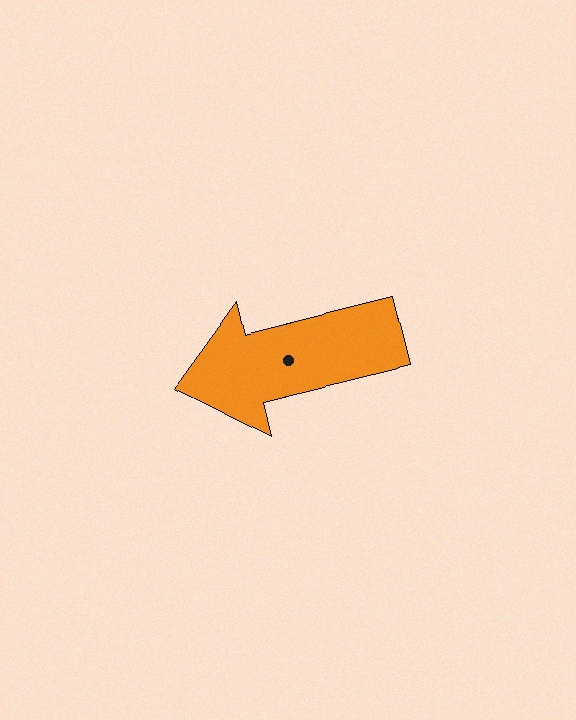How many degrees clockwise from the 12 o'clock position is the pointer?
Approximately 256 degrees.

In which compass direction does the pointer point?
West.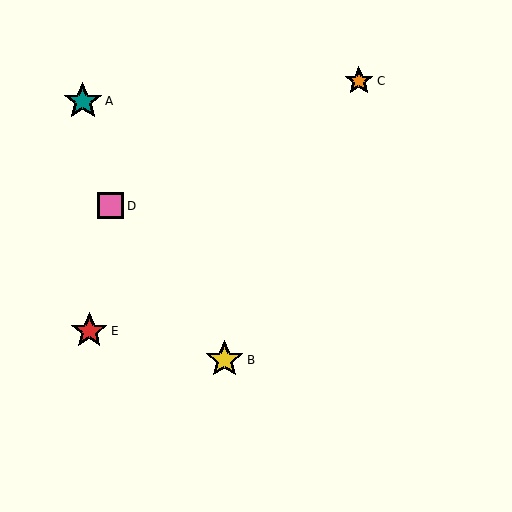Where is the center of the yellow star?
The center of the yellow star is at (225, 360).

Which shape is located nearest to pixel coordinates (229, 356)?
The yellow star (labeled B) at (225, 360) is nearest to that location.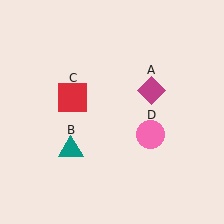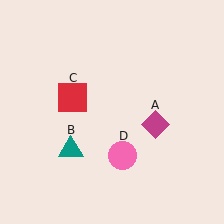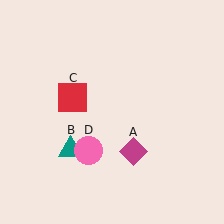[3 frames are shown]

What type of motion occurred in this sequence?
The magenta diamond (object A), pink circle (object D) rotated clockwise around the center of the scene.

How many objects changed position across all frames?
2 objects changed position: magenta diamond (object A), pink circle (object D).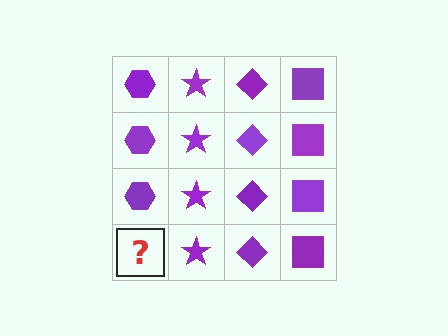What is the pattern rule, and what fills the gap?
The rule is that each column has a consistent shape. The gap should be filled with a purple hexagon.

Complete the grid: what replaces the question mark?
The question mark should be replaced with a purple hexagon.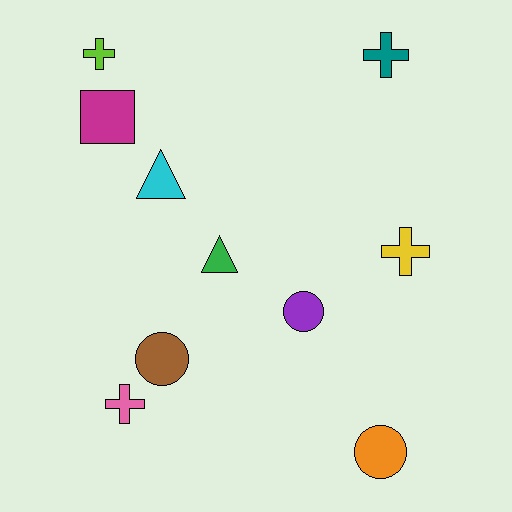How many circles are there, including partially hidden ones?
There are 3 circles.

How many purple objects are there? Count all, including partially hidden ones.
There is 1 purple object.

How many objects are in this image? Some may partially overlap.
There are 10 objects.